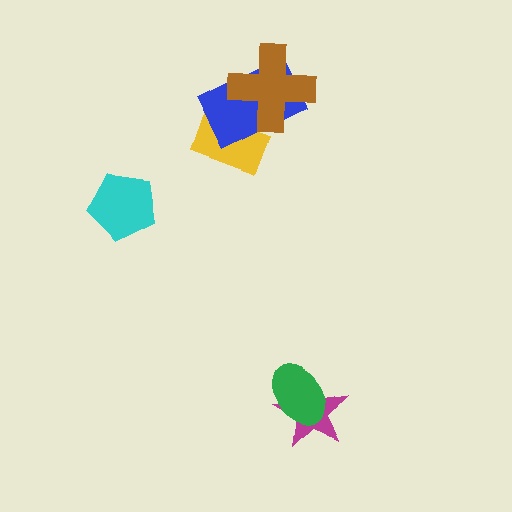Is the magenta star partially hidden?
Yes, it is partially covered by another shape.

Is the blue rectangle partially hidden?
Yes, it is partially covered by another shape.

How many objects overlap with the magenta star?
1 object overlaps with the magenta star.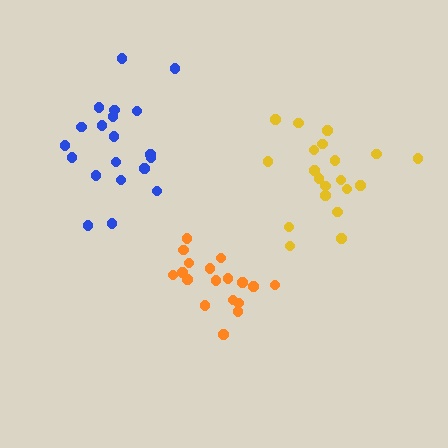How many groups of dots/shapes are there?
There are 3 groups.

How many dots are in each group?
Group 1: 18 dots, Group 2: 20 dots, Group 3: 20 dots (58 total).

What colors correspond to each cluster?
The clusters are colored: orange, blue, yellow.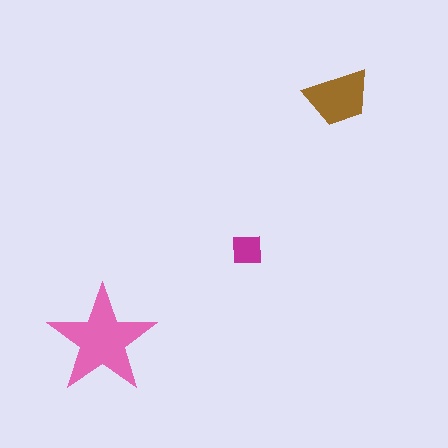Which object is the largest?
The pink star.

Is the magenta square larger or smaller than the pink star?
Smaller.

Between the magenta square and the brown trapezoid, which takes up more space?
The brown trapezoid.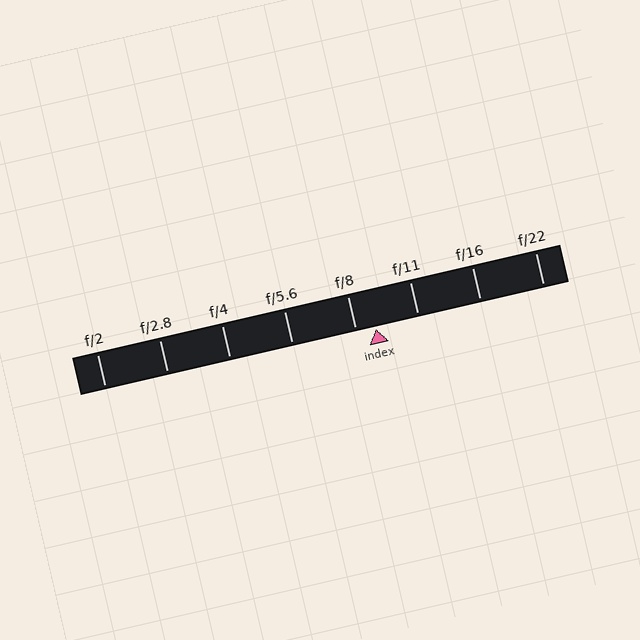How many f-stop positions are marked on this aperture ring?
There are 8 f-stop positions marked.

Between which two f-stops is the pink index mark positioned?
The index mark is between f/8 and f/11.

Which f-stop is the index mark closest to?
The index mark is closest to f/8.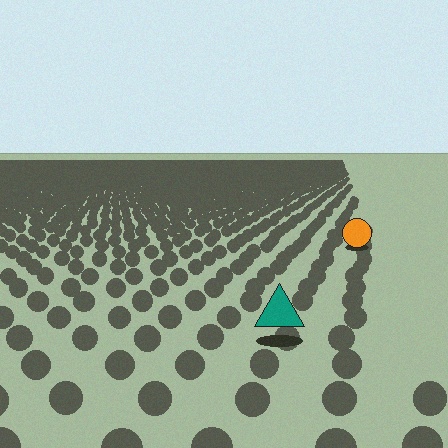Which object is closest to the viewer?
The teal triangle is closest. The texture marks near it are larger and more spread out.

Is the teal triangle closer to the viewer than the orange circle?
Yes. The teal triangle is closer — you can tell from the texture gradient: the ground texture is coarser near it.